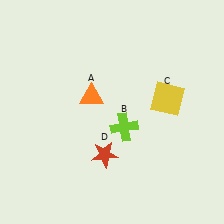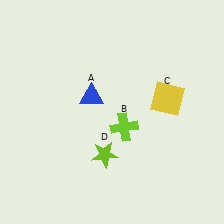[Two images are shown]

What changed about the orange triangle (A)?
In Image 1, A is orange. In Image 2, it changed to blue.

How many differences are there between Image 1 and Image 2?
There are 2 differences between the two images.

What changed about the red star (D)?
In Image 1, D is red. In Image 2, it changed to lime.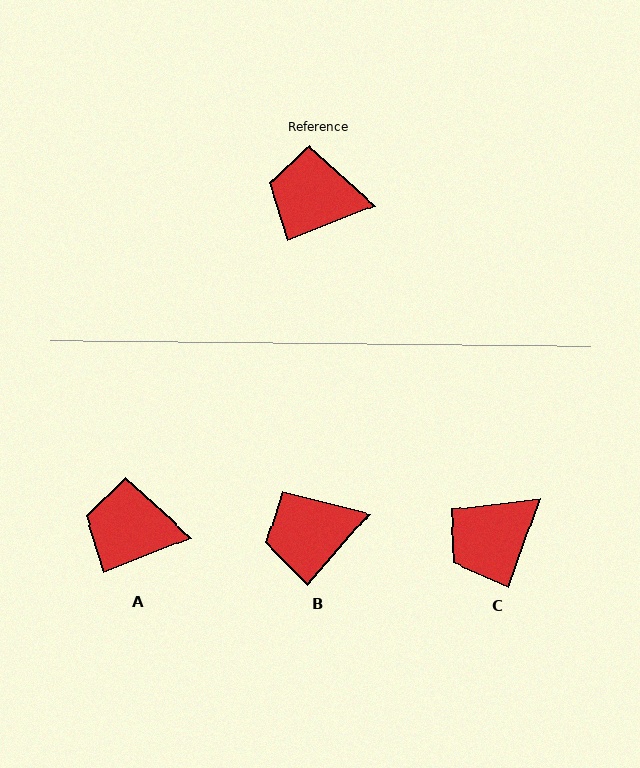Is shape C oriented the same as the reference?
No, it is off by about 49 degrees.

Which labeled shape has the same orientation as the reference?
A.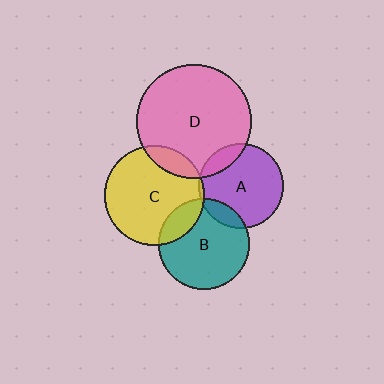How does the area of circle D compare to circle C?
Approximately 1.3 times.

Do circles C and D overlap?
Yes.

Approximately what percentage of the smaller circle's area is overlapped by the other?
Approximately 15%.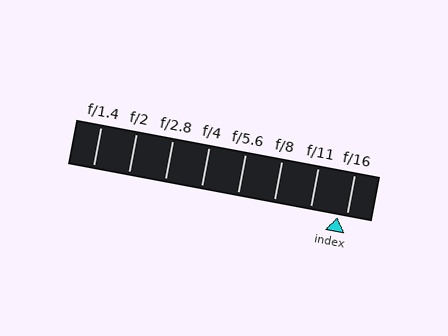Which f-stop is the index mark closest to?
The index mark is closest to f/16.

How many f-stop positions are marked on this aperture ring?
There are 8 f-stop positions marked.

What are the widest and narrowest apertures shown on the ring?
The widest aperture shown is f/1.4 and the narrowest is f/16.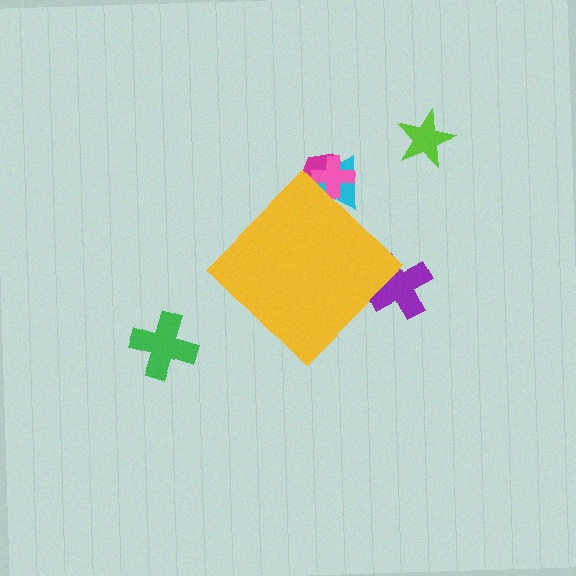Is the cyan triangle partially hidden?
Yes, the cyan triangle is partially hidden behind the yellow diamond.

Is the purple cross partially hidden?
Yes, the purple cross is partially hidden behind the yellow diamond.